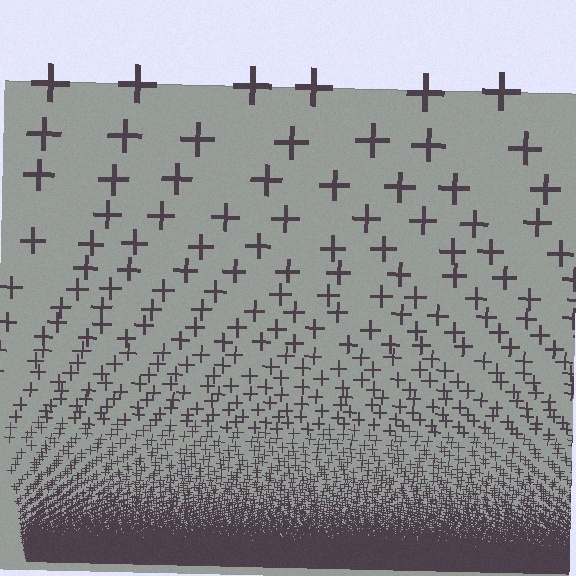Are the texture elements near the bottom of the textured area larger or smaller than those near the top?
Smaller. The gradient is inverted — elements near the bottom are smaller and denser.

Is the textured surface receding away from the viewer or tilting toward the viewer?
The surface appears to tilt toward the viewer. Texture elements get larger and sparser toward the top.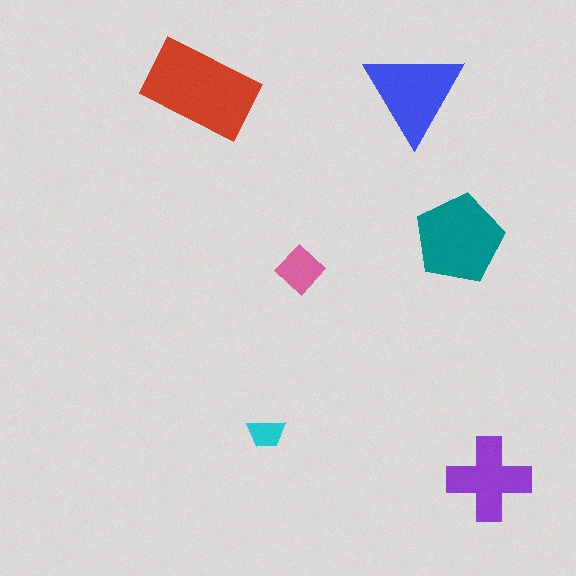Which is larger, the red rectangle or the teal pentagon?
The red rectangle.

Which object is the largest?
The red rectangle.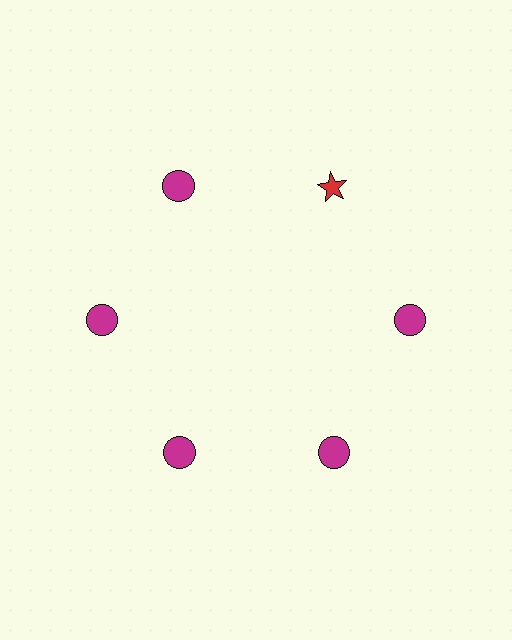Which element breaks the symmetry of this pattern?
The red star at roughly the 1 o'clock position breaks the symmetry. All other shapes are magenta circles.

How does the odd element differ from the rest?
It differs in both color (red instead of magenta) and shape (star instead of circle).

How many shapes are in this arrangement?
There are 6 shapes arranged in a ring pattern.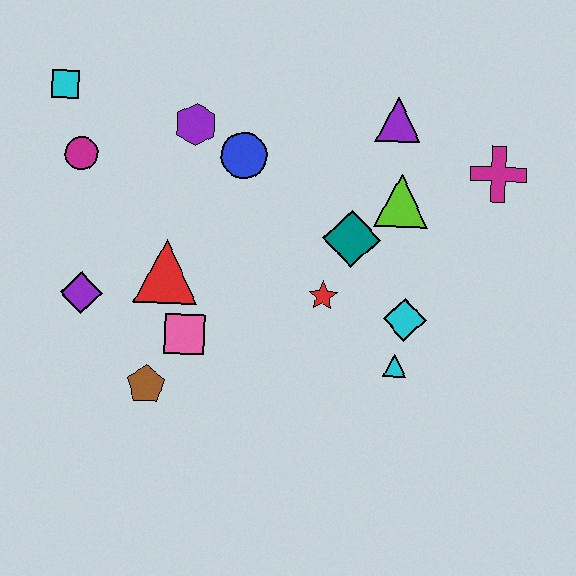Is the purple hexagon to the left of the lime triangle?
Yes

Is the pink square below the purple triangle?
Yes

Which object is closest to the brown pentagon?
The pink square is closest to the brown pentagon.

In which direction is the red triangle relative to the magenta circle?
The red triangle is below the magenta circle.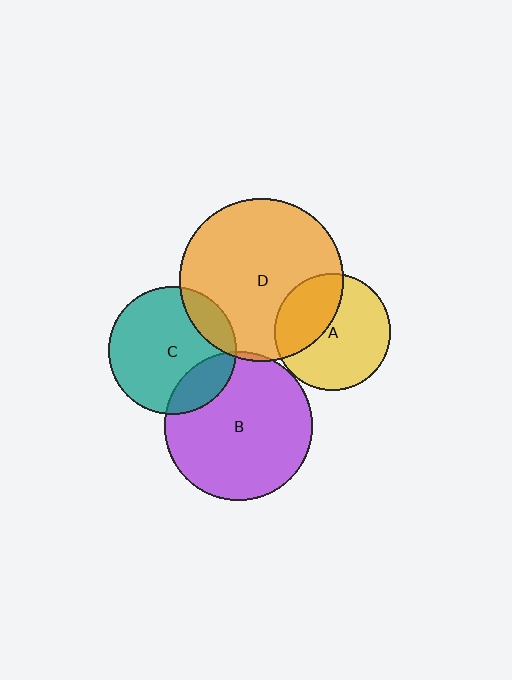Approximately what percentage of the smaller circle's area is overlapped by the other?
Approximately 5%.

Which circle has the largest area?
Circle D (orange).